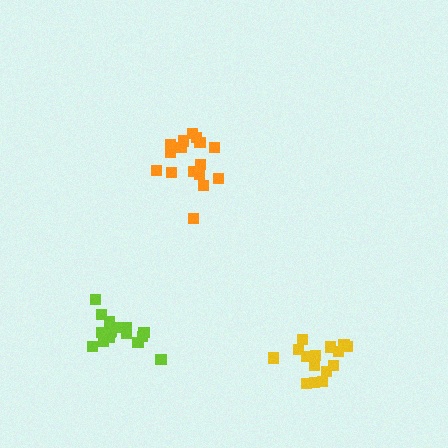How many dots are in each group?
Group 1: 16 dots, Group 2: 15 dots, Group 3: 16 dots (47 total).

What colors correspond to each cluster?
The clusters are colored: lime, yellow, orange.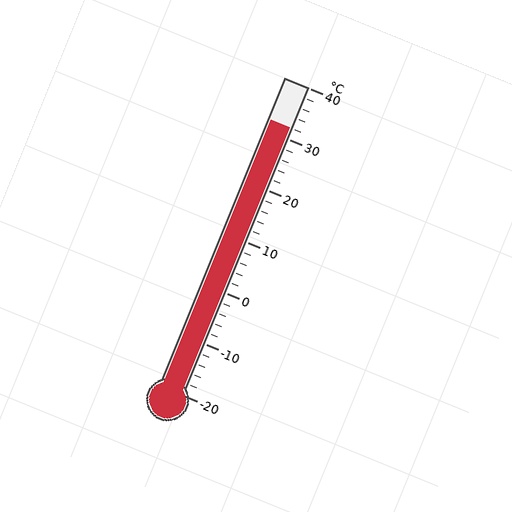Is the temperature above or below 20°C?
The temperature is above 20°C.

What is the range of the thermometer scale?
The thermometer scale ranges from -20°C to 40°C.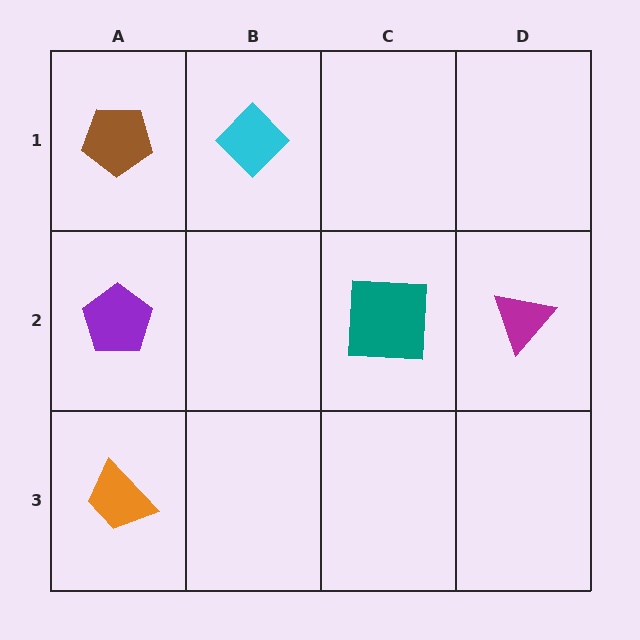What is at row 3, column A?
An orange trapezoid.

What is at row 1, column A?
A brown pentagon.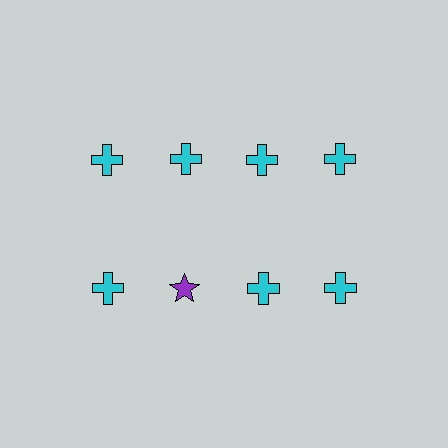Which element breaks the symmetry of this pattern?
The purple star in the second row, second from left column breaks the symmetry. All other shapes are cyan crosses.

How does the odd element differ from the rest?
It differs in both color (purple instead of cyan) and shape (star instead of cross).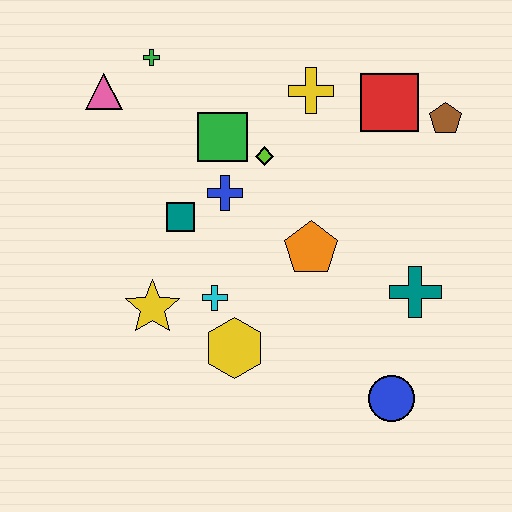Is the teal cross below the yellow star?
No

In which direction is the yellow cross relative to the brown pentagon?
The yellow cross is to the left of the brown pentagon.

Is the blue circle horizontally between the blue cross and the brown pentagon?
Yes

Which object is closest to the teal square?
The blue cross is closest to the teal square.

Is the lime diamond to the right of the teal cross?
No